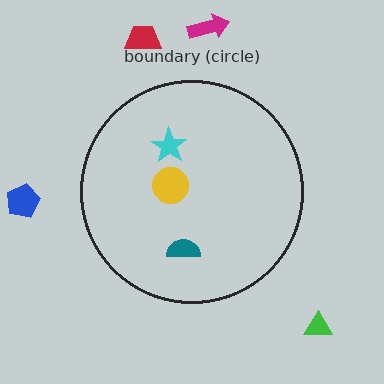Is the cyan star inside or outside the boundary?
Inside.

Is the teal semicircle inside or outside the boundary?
Inside.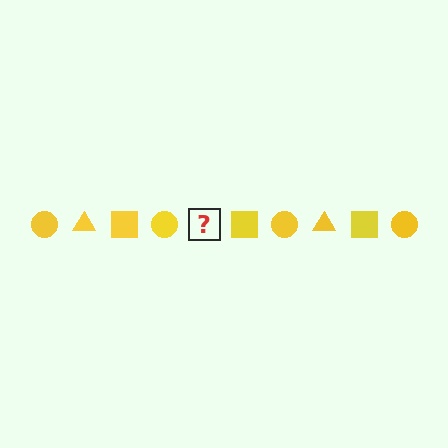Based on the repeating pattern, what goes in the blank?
The blank should be a yellow triangle.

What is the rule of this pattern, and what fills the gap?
The rule is that the pattern cycles through circle, triangle, square shapes in yellow. The gap should be filled with a yellow triangle.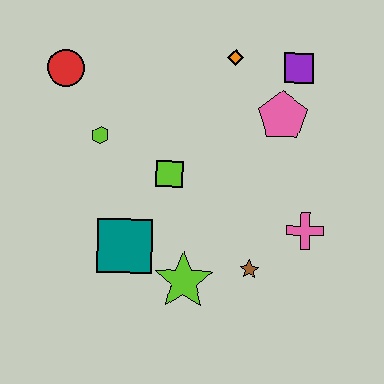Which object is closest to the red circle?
The lime hexagon is closest to the red circle.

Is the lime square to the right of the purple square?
No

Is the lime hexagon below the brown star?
No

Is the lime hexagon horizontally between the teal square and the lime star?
No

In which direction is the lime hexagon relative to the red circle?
The lime hexagon is below the red circle.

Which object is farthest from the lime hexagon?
The pink cross is farthest from the lime hexagon.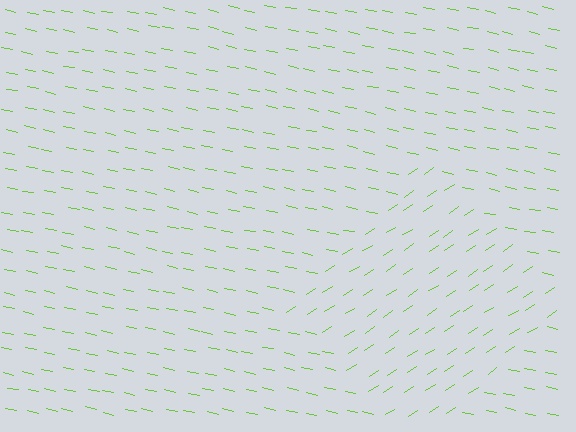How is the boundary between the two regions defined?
The boundary is defined purely by a change in line orientation (approximately 45 degrees difference). All lines are the same color and thickness.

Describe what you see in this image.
The image is filled with small lime line segments. A diamond region in the image has lines oriented differently from the surrounding lines, creating a visible texture boundary.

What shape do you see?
I see a diamond.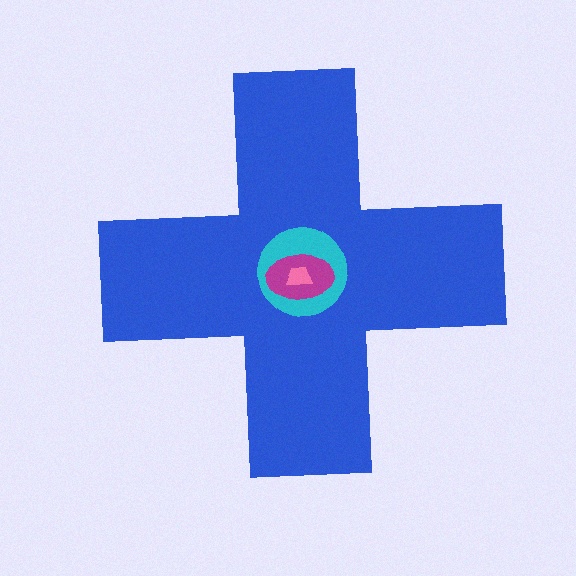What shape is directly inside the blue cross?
The cyan circle.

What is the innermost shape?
The pink trapezoid.